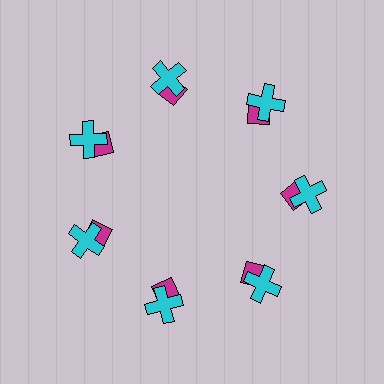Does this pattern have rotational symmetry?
Yes, this pattern has 7-fold rotational symmetry. It looks the same after rotating 51 degrees around the center.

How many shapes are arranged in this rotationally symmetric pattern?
There are 14 shapes, arranged in 7 groups of 2.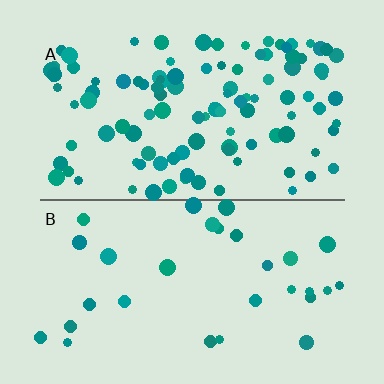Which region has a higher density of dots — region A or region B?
A (the top).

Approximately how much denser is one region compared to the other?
Approximately 3.5× — region A over region B.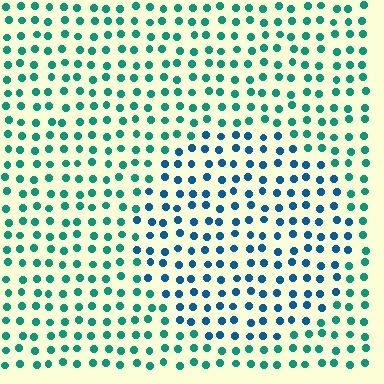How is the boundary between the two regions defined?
The boundary is defined purely by a slight shift in hue (about 36 degrees). Spacing, size, and orientation are identical on both sides.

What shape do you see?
I see a circle.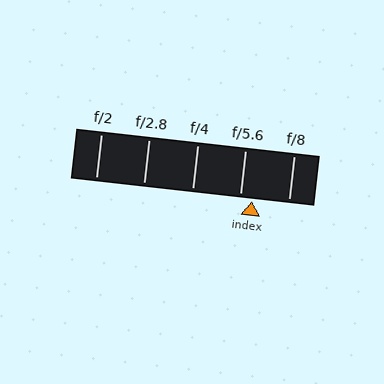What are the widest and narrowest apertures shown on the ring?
The widest aperture shown is f/2 and the narrowest is f/8.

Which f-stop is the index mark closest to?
The index mark is closest to f/5.6.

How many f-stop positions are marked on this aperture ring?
There are 5 f-stop positions marked.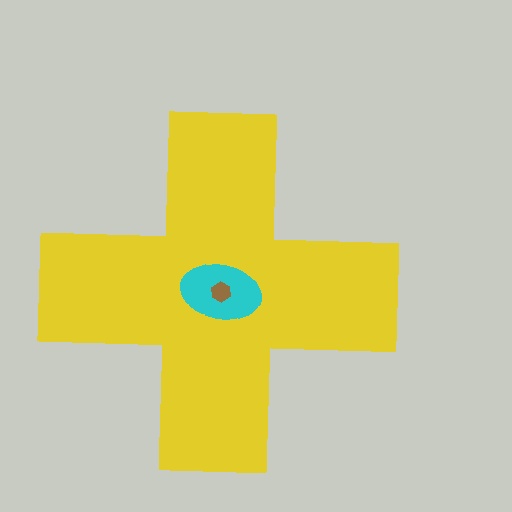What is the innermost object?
The brown hexagon.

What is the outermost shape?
The yellow cross.